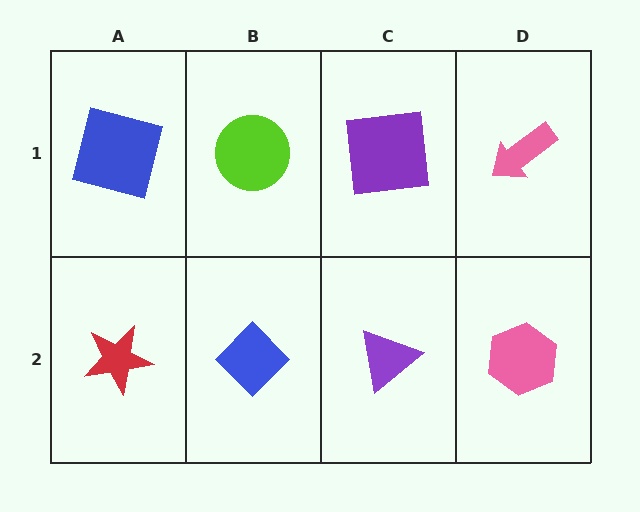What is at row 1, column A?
A blue square.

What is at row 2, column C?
A purple triangle.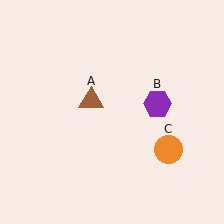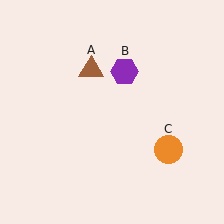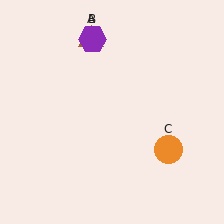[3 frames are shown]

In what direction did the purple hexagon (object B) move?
The purple hexagon (object B) moved up and to the left.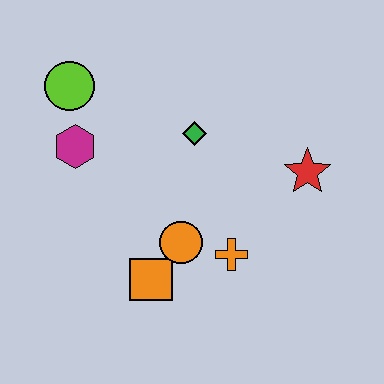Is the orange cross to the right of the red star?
No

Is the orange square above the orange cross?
No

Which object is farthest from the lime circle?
The red star is farthest from the lime circle.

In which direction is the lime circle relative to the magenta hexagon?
The lime circle is above the magenta hexagon.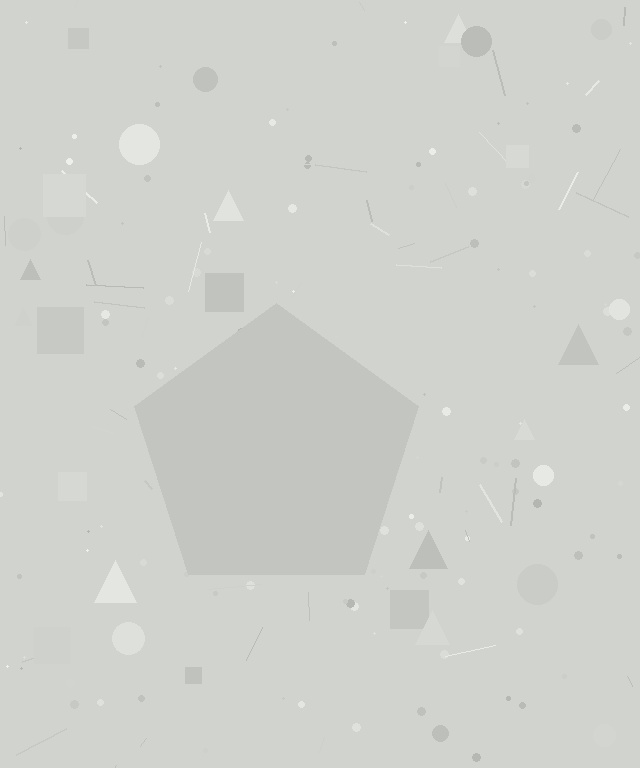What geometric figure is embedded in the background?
A pentagon is embedded in the background.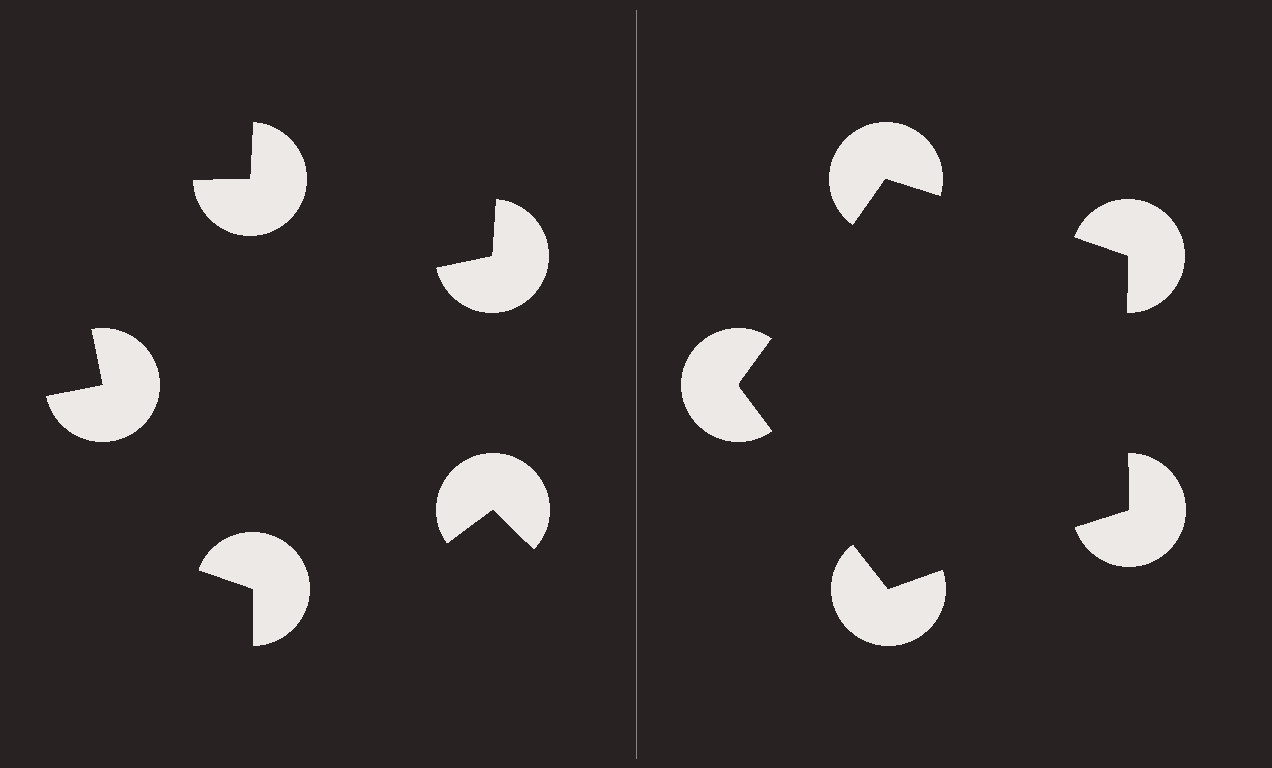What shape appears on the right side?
An illusory pentagon.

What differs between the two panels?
The pac-man discs are positioned identically on both sides; only the wedge orientations differ. On the right they align to a pentagon; on the left they are misaligned.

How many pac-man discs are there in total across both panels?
10 — 5 on each side.